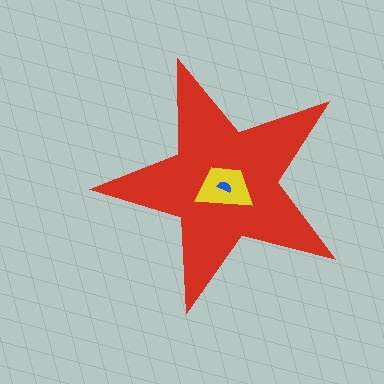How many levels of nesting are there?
3.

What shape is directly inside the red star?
The yellow trapezoid.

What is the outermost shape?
The red star.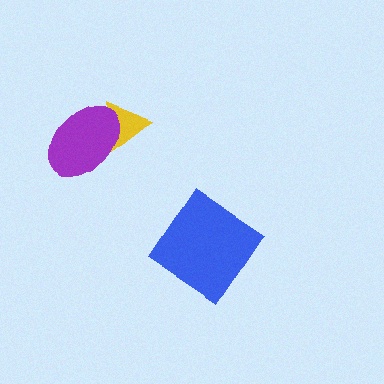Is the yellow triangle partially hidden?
Yes, it is partially covered by another shape.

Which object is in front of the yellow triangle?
The purple ellipse is in front of the yellow triangle.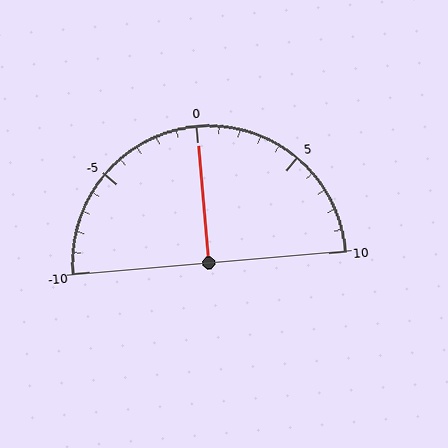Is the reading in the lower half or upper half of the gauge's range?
The reading is in the upper half of the range (-10 to 10).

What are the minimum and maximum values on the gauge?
The gauge ranges from -10 to 10.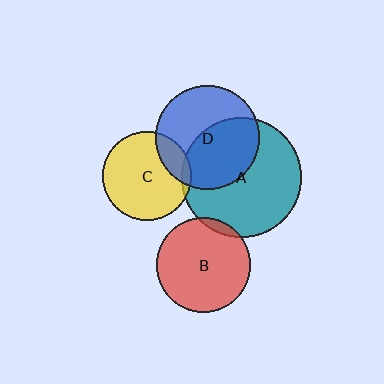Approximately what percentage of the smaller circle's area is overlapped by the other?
Approximately 5%.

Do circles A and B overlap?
Yes.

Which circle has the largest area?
Circle A (teal).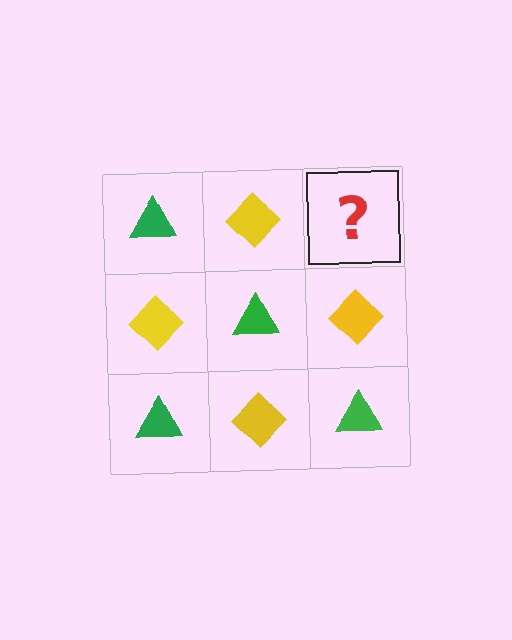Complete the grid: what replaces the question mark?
The question mark should be replaced with a green triangle.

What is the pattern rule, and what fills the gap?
The rule is that it alternates green triangle and yellow diamond in a checkerboard pattern. The gap should be filled with a green triangle.